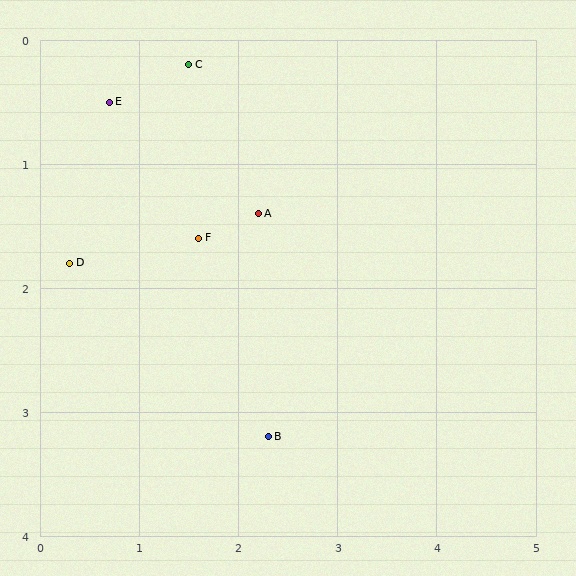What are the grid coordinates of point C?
Point C is at approximately (1.5, 0.2).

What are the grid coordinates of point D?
Point D is at approximately (0.3, 1.8).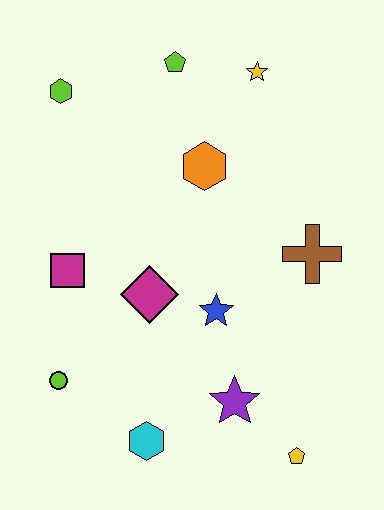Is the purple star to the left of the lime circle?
No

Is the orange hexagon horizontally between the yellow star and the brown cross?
No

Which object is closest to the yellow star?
The lime pentagon is closest to the yellow star.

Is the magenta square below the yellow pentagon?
No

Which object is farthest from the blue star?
The lime hexagon is farthest from the blue star.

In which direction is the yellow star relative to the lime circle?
The yellow star is above the lime circle.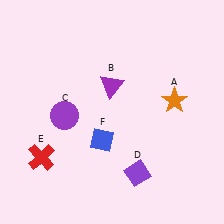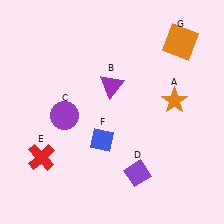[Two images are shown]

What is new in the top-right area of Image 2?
An orange square (G) was added in the top-right area of Image 2.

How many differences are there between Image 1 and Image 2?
There is 1 difference between the two images.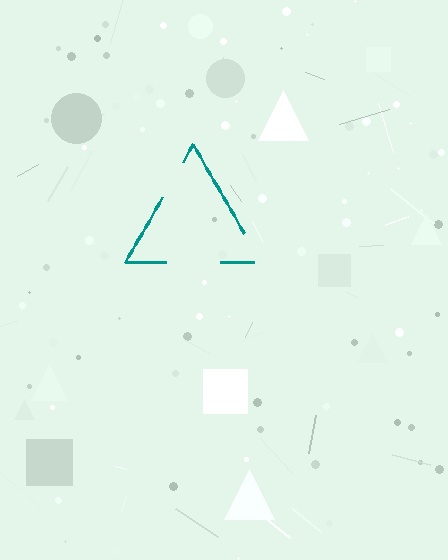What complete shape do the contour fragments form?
The contour fragments form a triangle.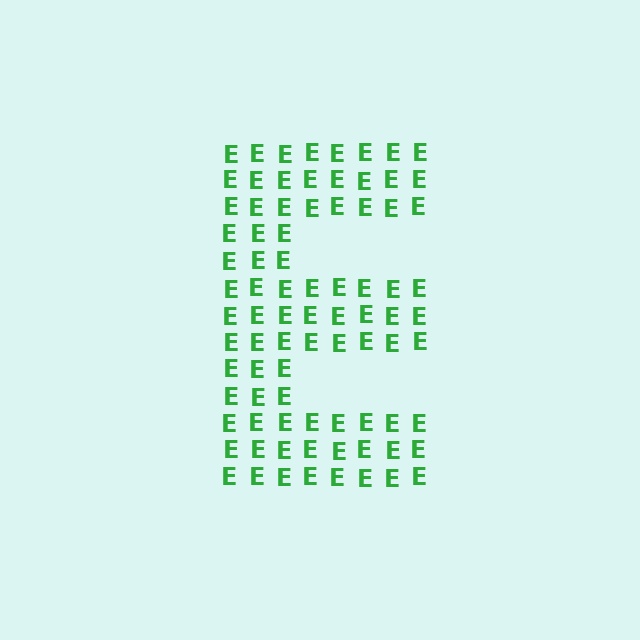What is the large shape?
The large shape is the letter E.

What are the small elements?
The small elements are letter E's.